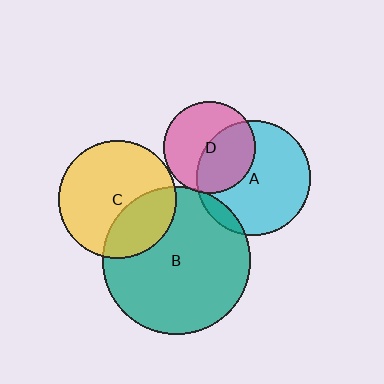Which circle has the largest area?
Circle B (teal).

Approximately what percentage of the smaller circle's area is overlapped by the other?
Approximately 5%.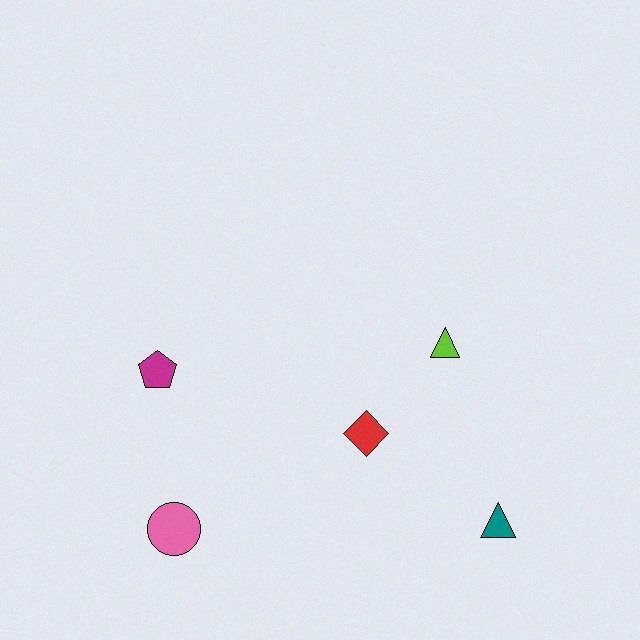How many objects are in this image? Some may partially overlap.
There are 5 objects.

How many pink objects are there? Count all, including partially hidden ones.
There is 1 pink object.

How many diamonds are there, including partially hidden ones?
There is 1 diamond.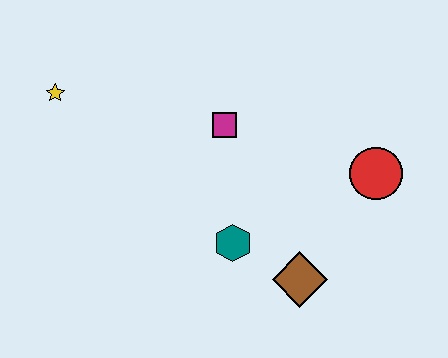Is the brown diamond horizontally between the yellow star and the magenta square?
No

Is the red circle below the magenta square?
Yes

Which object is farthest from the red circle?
The yellow star is farthest from the red circle.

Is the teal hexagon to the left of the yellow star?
No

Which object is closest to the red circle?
The brown diamond is closest to the red circle.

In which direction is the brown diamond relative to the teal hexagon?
The brown diamond is to the right of the teal hexagon.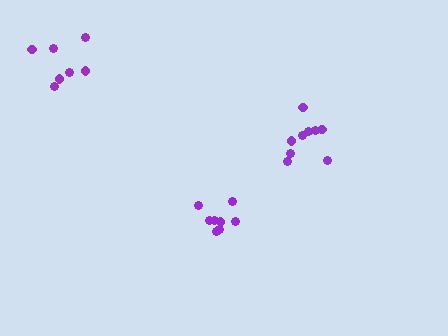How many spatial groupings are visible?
There are 3 spatial groupings.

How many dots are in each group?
Group 1: 9 dots, Group 2: 7 dots, Group 3: 8 dots (24 total).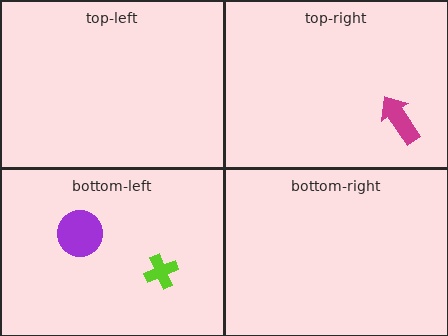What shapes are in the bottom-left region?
The lime cross, the purple circle.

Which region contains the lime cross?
The bottom-left region.